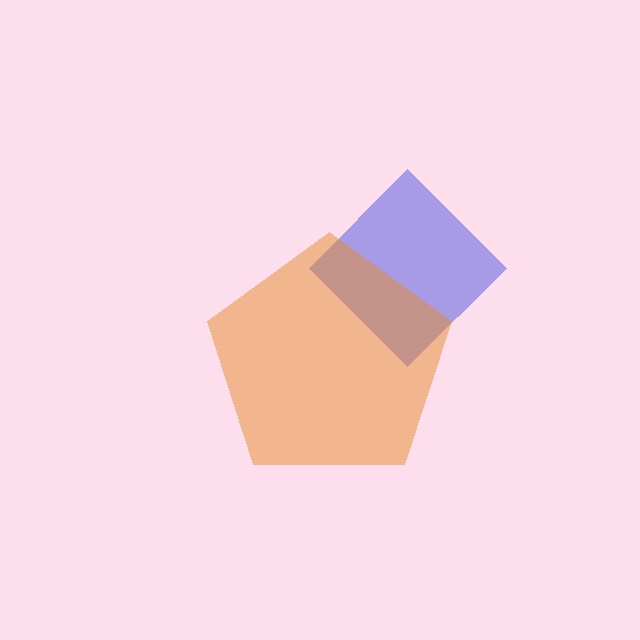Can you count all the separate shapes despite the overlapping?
Yes, there are 2 separate shapes.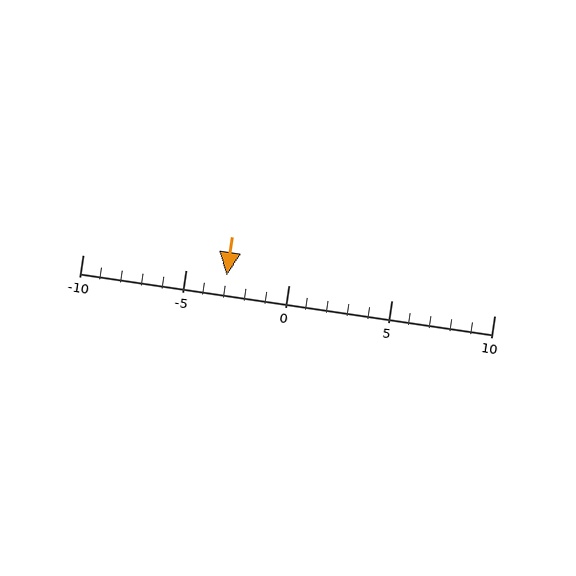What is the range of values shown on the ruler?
The ruler shows values from -10 to 10.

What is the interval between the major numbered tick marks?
The major tick marks are spaced 5 units apart.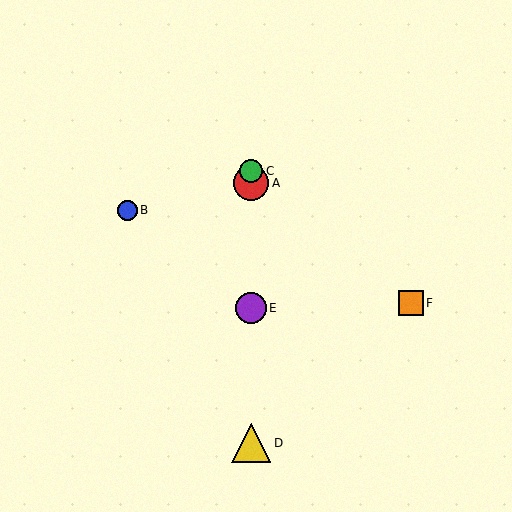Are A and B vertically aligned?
No, A is at x≈251 and B is at x≈127.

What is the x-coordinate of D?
Object D is at x≈251.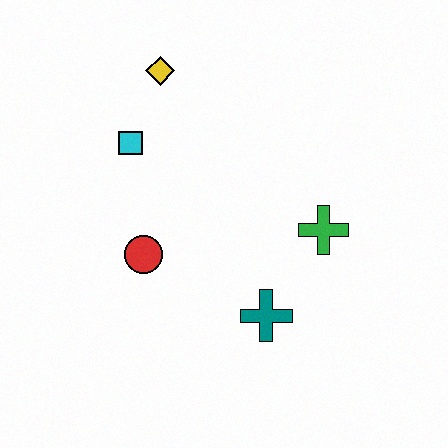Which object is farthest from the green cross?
The yellow diamond is farthest from the green cross.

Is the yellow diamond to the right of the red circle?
Yes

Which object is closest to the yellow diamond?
The cyan square is closest to the yellow diamond.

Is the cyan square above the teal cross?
Yes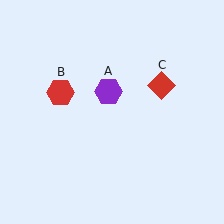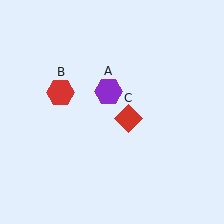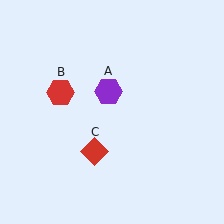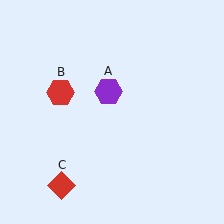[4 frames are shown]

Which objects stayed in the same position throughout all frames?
Purple hexagon (object A) and red hexagon (object B) remained stationary.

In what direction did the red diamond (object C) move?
The red diamond (object C) moved down and to the left.